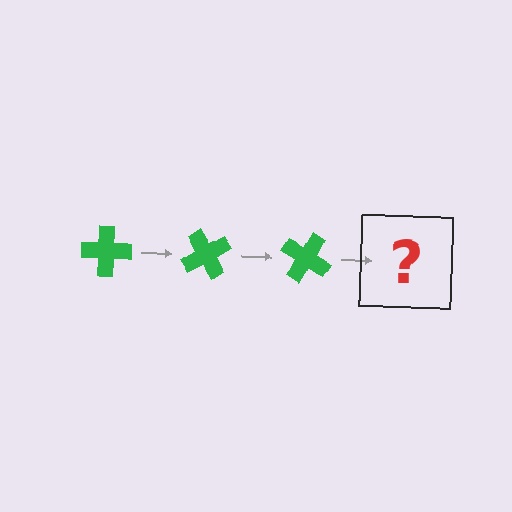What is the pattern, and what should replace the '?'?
The pattern is that the cross rotates 60 degrees each step. The '?' should be a green cross rotated 180 degrees.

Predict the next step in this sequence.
The next step is a green cross rotated 180 degrees.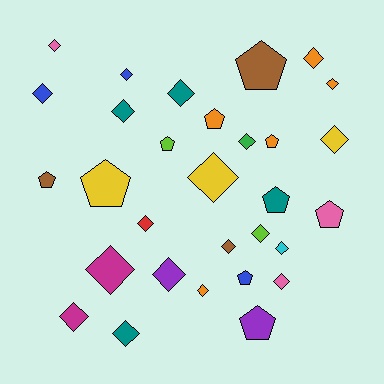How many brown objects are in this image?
There are 3 brown objects.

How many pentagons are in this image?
There are 10 pentagons.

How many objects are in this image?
There are 30 objects.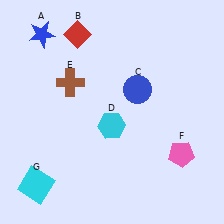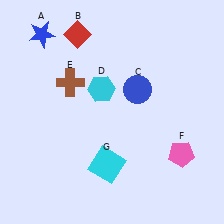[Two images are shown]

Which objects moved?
The objects that moved are: the cyan hexagon (D), the cyan square (G).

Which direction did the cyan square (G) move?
The cyan square (G) moved right.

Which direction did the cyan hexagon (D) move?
The cyan hexagon (D) moved up.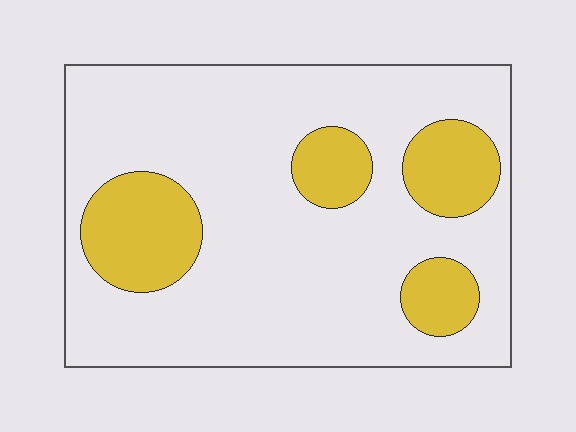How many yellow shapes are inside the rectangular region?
4.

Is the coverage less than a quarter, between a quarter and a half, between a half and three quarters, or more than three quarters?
Less than a quarter.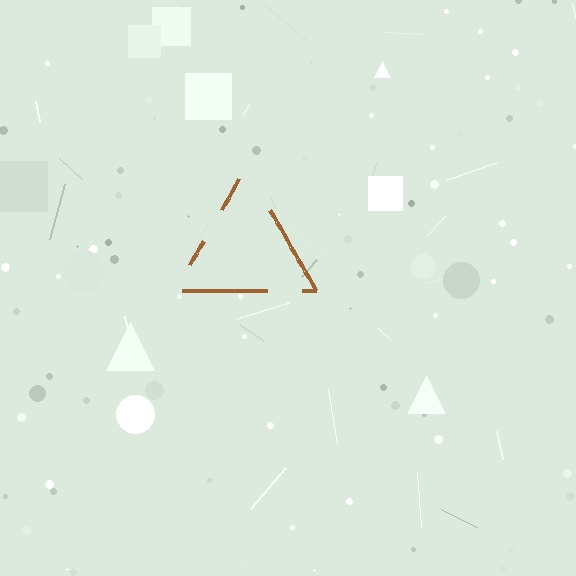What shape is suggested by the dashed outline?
The dashed outline suggests a triangle.